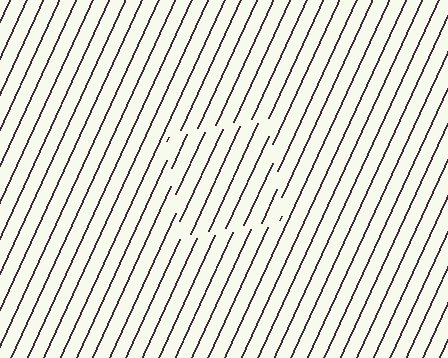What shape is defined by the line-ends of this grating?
An illusory square. The interior of the shape contains the same grating, shifted by half a period — the contour is defined by the phase discontinuity where line-ends from the inner and outer gratings abut.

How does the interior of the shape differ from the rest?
The interior of the shape contains the same grating, shifted by half a period — the contour is defined by the phase discontinuity where line-ends from the inner and outer gratings abut.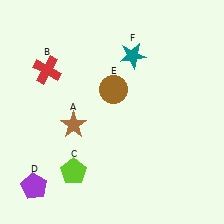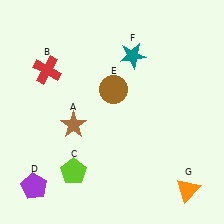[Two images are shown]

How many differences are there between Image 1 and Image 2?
There is 1 difference between the two images.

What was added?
An orange triangle (G) was added in Image 2.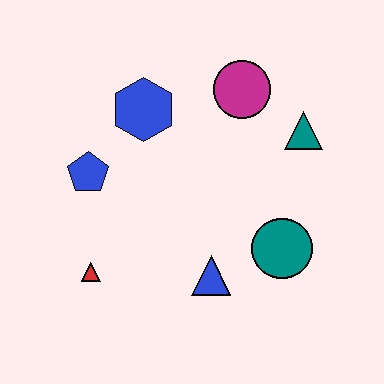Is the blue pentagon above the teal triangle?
No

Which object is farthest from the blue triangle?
The magenta circle is farthest from the blue triangle.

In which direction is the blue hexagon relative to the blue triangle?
The blue hexagon is above the blue triangle.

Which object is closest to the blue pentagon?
The blue hexagon is closest to the blue pentagon.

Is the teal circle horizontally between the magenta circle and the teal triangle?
Yes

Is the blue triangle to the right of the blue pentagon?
Yes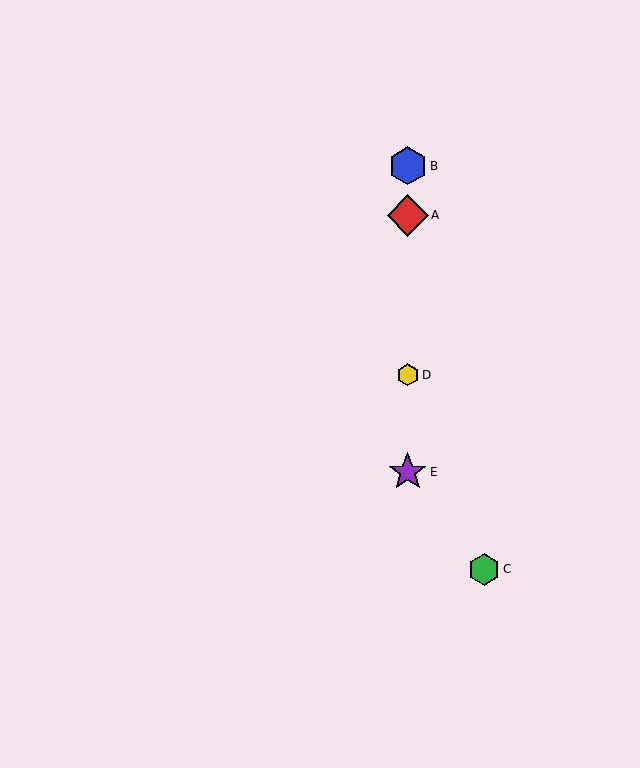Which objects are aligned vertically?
Objects A, B, D, E are aligned vertically.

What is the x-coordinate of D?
Object D is at x≈408.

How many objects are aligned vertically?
4 objects (A, B, D, E) are aligned vertically.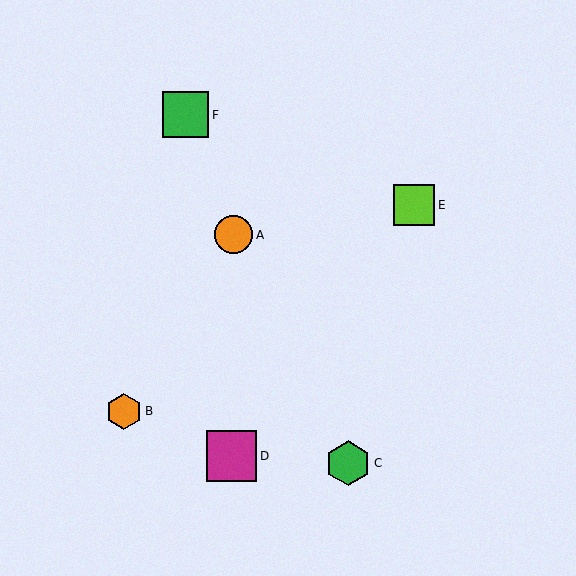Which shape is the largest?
The magenta square (labeled D) is the largest.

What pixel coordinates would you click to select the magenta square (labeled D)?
Click at (232, 456) to select the magenta square D.